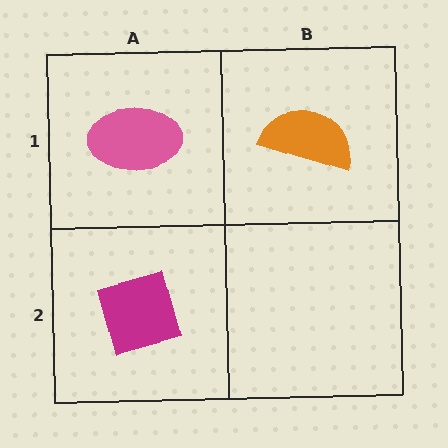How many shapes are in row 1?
2 shapes.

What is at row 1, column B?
An orange semicircle.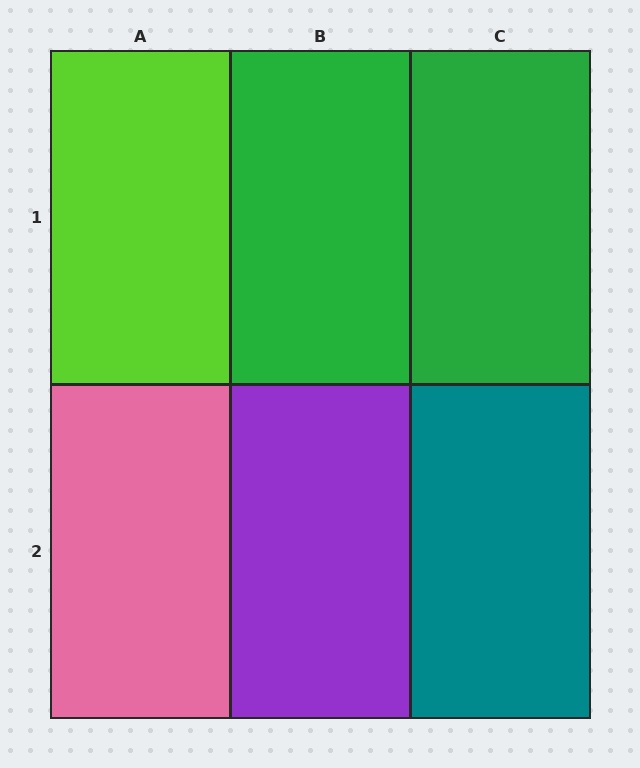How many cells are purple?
1 cell is purple.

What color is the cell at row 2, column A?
Pink.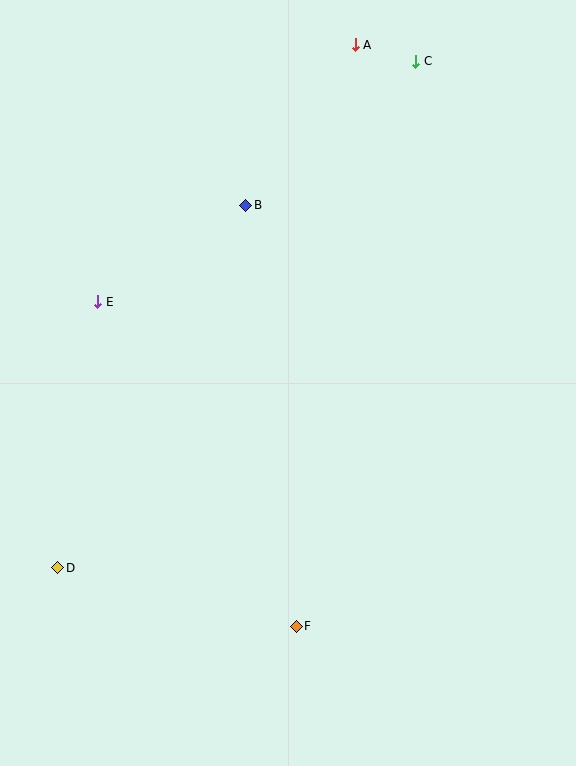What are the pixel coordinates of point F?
Point F is at (296, 626).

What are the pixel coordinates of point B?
Point B is at (246, 205).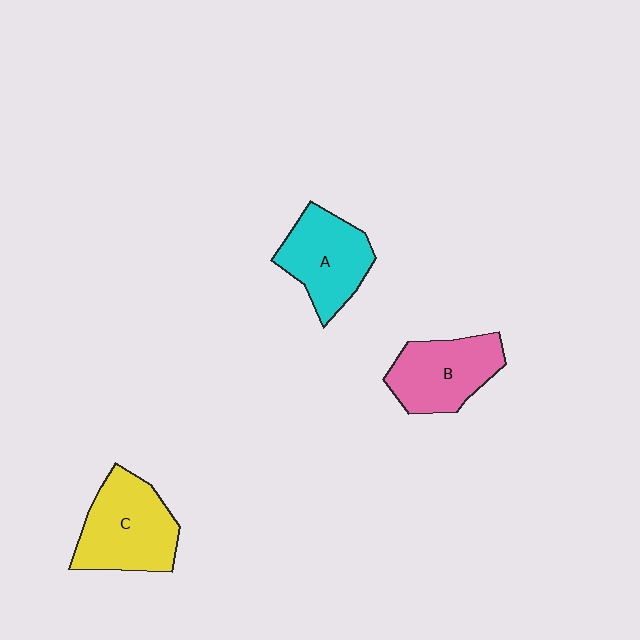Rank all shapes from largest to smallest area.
From largest to smallest: C (yellow), B (pink), A (cyan).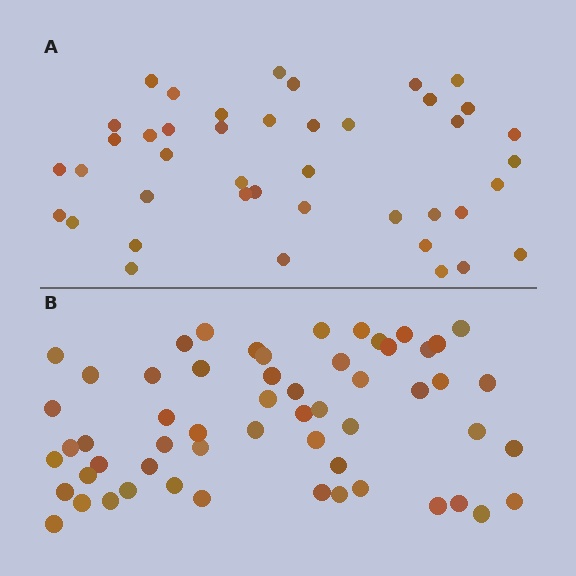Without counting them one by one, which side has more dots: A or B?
Region B (the bottom region) has more dots.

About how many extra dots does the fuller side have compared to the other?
Region B has approximately 15 more dots than region A.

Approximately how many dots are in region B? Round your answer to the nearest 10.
About 60 dots. (The exact count is 57, which rounds to 60.)